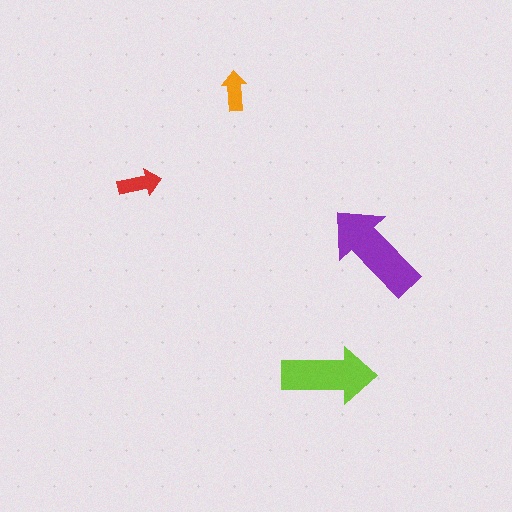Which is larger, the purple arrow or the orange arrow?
The purple one.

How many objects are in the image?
There are 4 objects in the image.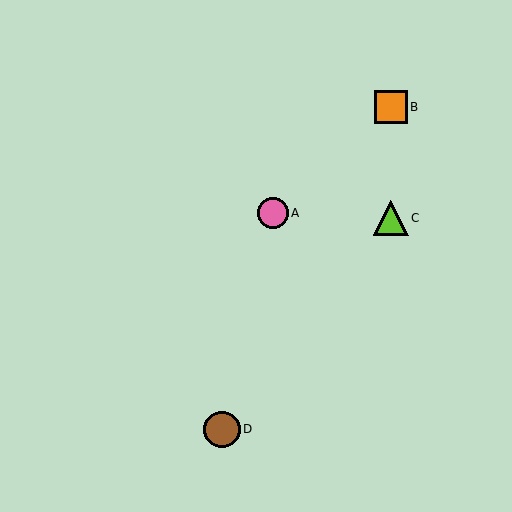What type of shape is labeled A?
Shape A is a pink circle.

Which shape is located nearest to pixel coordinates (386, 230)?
The lime triangle (labeled C) at (391, 218) is nearest to that location.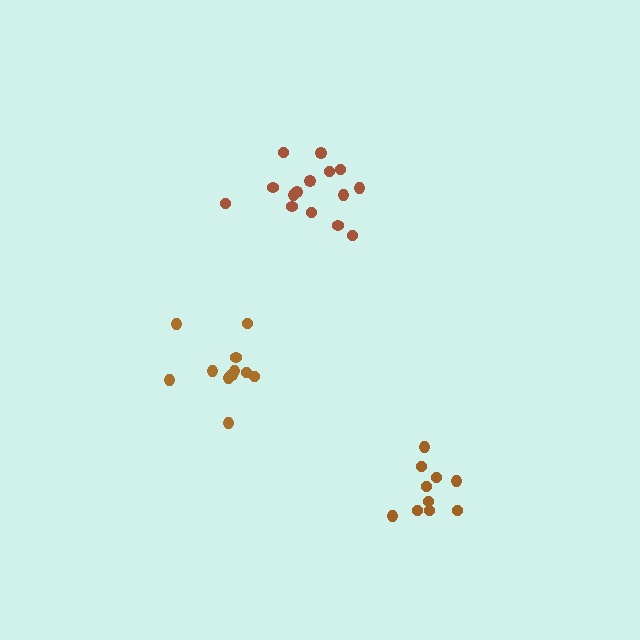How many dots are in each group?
Group 1: 15 dots, Group 2: 10 dots, Group 3: 11 dots (36 total).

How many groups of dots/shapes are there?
There are 3 groups.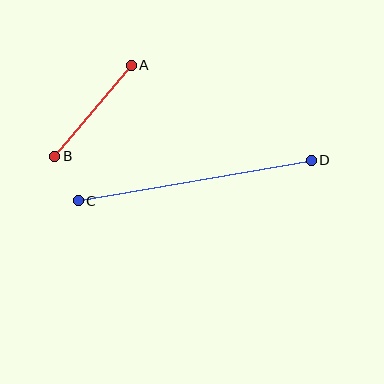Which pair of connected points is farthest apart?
Points C and D are farthest apart.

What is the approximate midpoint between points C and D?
The midpoint is at approximately (195, 181) pixels.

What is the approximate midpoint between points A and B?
The midpoint is at approximately (93, 111) pixels.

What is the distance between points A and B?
The distance is approximately 119 pixels.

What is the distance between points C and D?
The distance is approximately 236 pixels.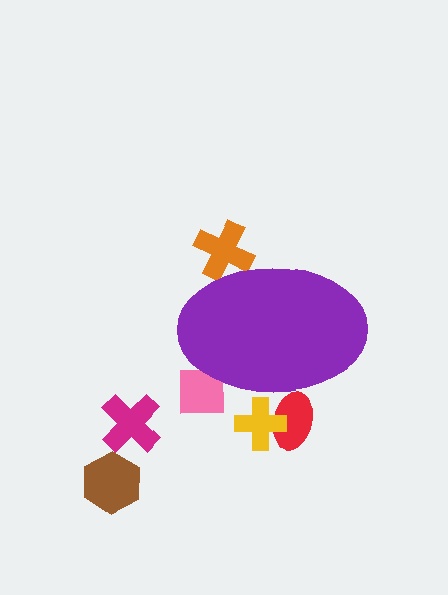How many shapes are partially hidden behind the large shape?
4 shapes are partially hidden.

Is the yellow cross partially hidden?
Yes, the yellow cross is partially hidden behind the purple ellipse.